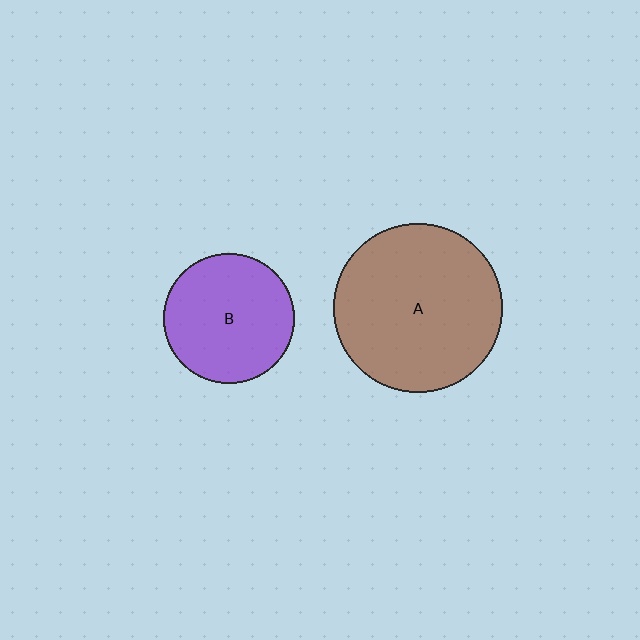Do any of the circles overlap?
No, none of the circles overlap.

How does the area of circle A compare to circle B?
Approximately 1.7 times.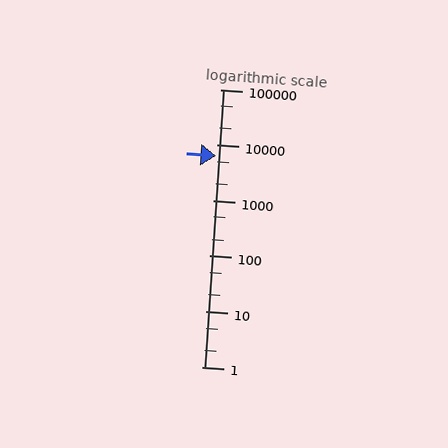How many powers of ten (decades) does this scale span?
The scale spans 5 decades, from 1 to 100000.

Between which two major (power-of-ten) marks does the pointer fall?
The pointer is between 1000 and 10000.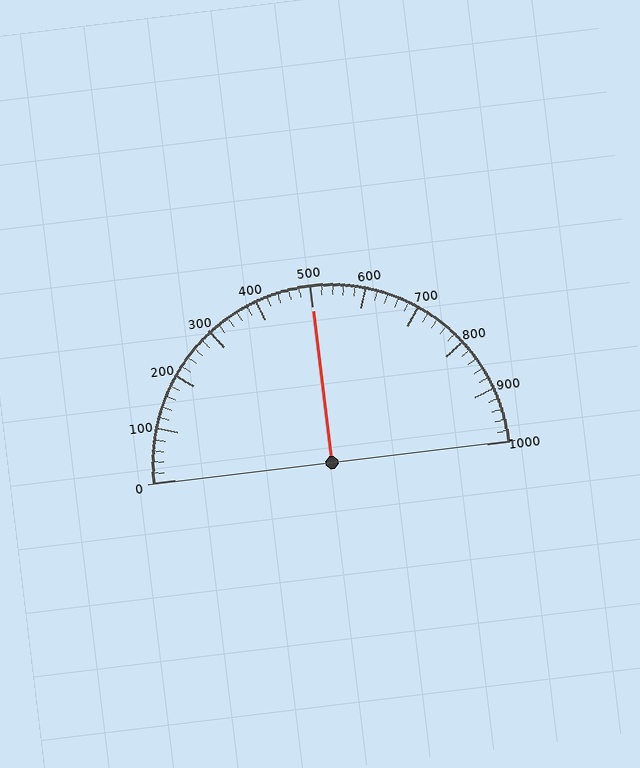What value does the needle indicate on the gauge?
The needle indicates approximately 500.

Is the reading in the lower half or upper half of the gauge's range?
The reading is in the upper half of the range (0 to 1000).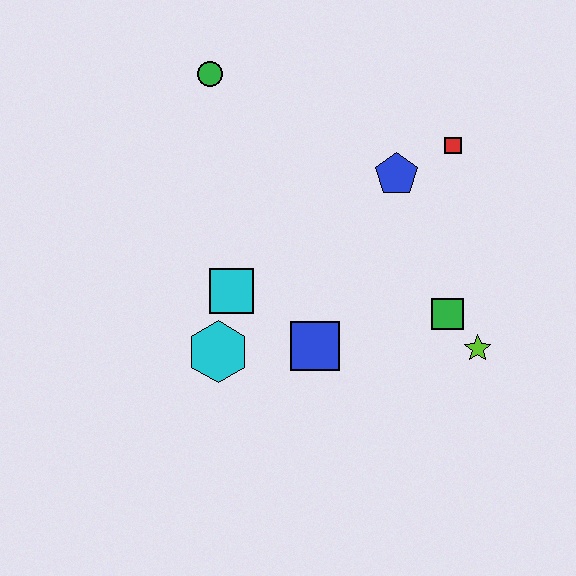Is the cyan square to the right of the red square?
No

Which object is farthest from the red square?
The cyan hexagon is farthest from the red square.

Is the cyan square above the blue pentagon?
No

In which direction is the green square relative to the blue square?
The green square is to the right of the blue square.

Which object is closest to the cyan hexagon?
The cyan square is closest to the cyan hexagon.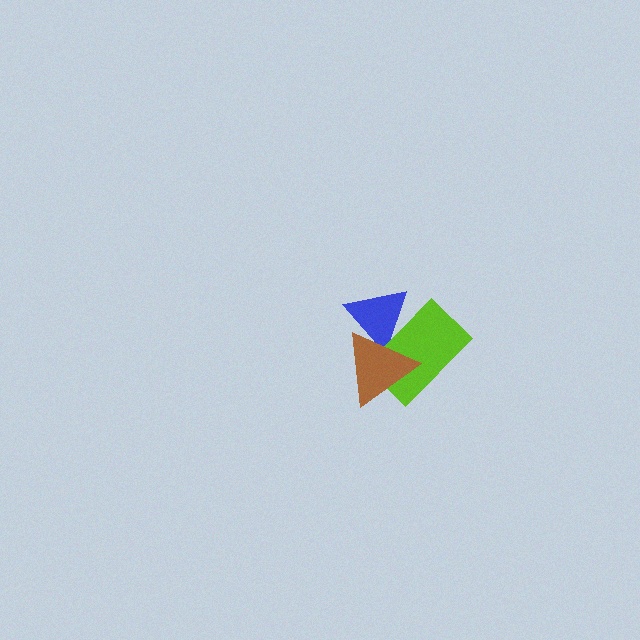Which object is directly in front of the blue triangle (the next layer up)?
The lime rectangle is directly in front of the blue triangle.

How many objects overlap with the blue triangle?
2 objects overlap with the blue triangle.